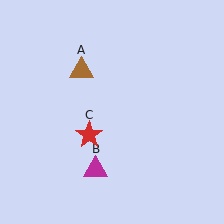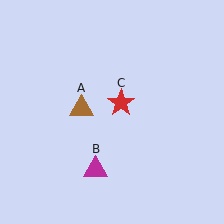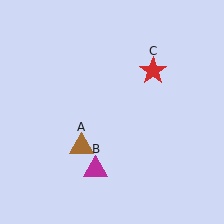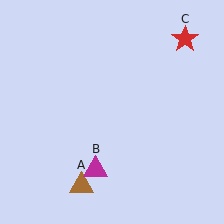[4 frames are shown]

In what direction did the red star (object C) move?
The red star (object C) moved up and to the right.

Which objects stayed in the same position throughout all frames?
Magenta triangle (object B) remained stationary.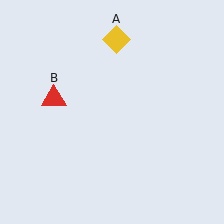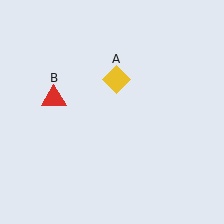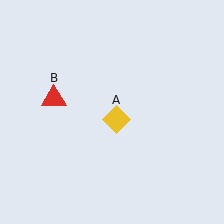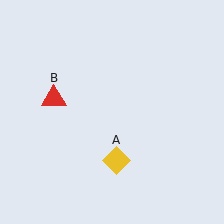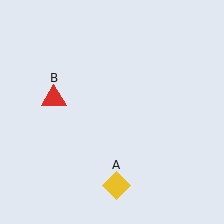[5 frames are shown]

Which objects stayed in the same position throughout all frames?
Red triangle (object B) remained stationary.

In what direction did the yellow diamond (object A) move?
The yellow diamond (object A) moved down.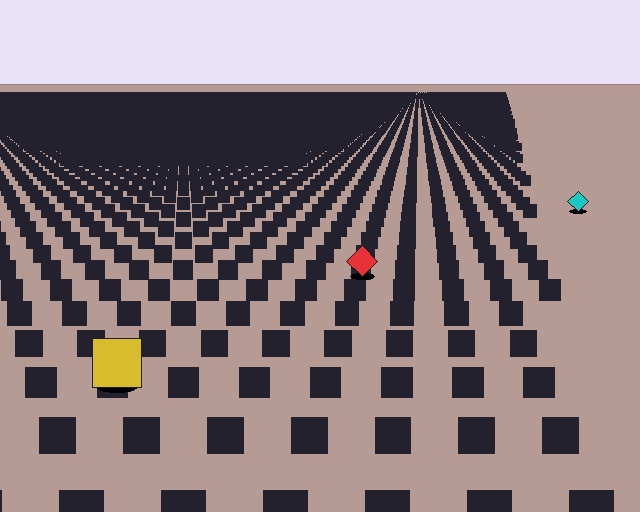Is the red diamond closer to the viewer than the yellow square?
No. The yellow square is closer — you can tell from the texture gradient: the ground texture is coarser near it.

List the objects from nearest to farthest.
From nearest to farthest: the yellow square, the red diamond, the cyan diamond.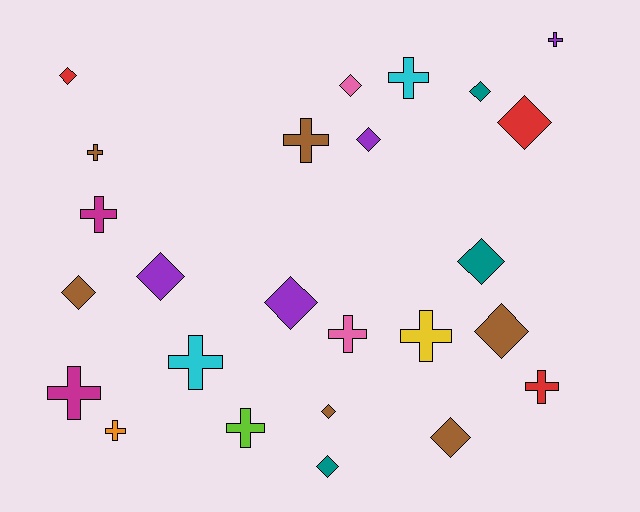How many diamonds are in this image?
There are 13 diamonds.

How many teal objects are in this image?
There are 3 teal objects.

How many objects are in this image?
There are 25 objects.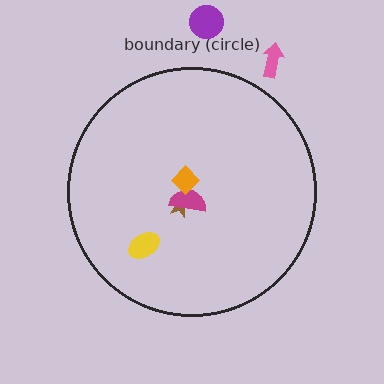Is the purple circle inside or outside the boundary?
Outside.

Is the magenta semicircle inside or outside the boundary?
Inside.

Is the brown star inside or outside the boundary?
Inside.